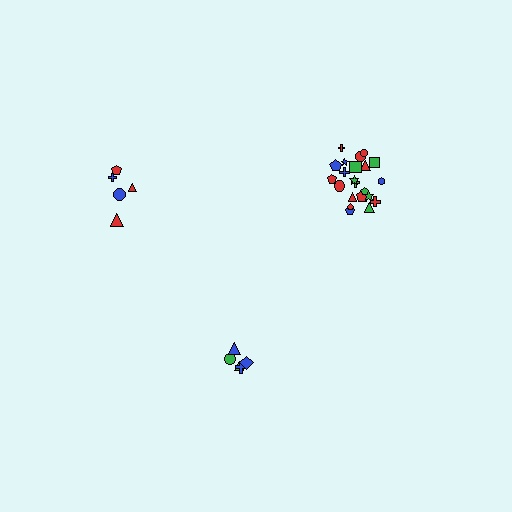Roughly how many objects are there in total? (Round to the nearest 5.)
Roughly 30 objects in total.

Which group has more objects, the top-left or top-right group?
The top-right group.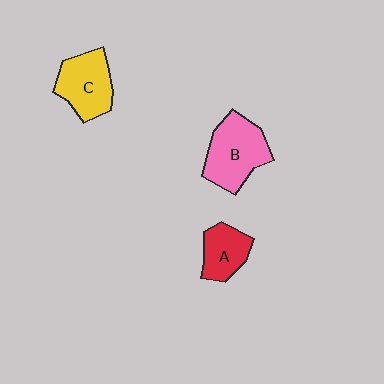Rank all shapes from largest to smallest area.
From largest to smallest: B (pink), C (yellow), A (red).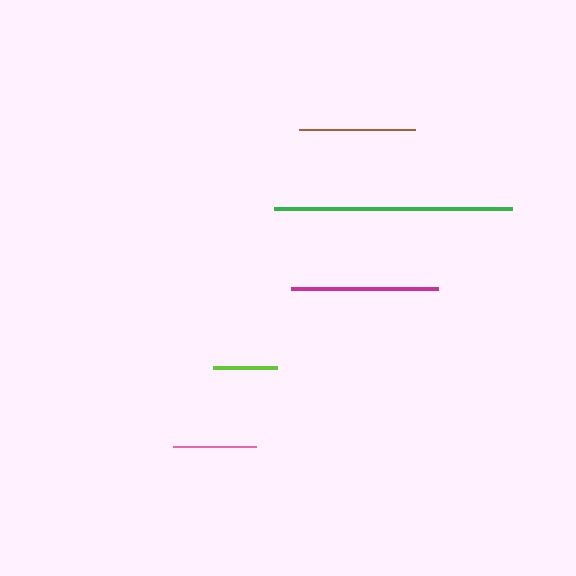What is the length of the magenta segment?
The magenta segment is approximately 147 pixels long.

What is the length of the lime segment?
The lime segment is approximately 64 pixels long.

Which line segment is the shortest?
The lime line is the shortest at approximately 64 pixels.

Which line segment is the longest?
The green line is the longest at approximately 238 pixels.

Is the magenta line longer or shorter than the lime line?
The magenta line is longer than the lime line.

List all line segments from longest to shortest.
From longest to shortest: green, magenta, brown, pink, lime.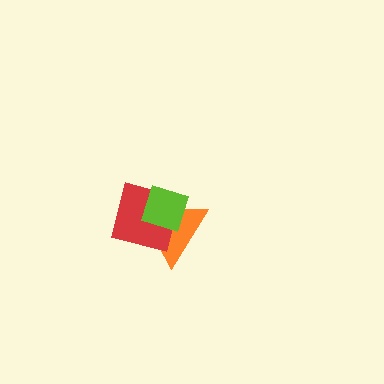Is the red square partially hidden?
Yes, it is partially covered by another shape.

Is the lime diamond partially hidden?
No, no other shape covers it.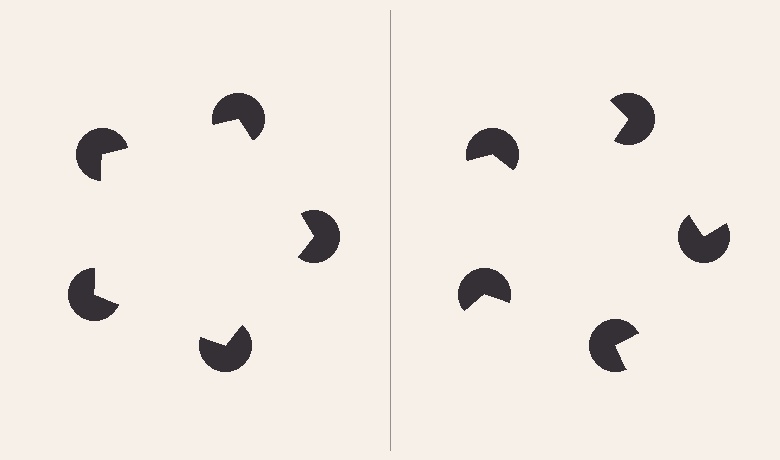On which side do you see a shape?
An illusory pentagon appears on the left side. On the right side the wedge cuts are rotated, so no coherent shape forms.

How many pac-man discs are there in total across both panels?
10 — 5 on each side.